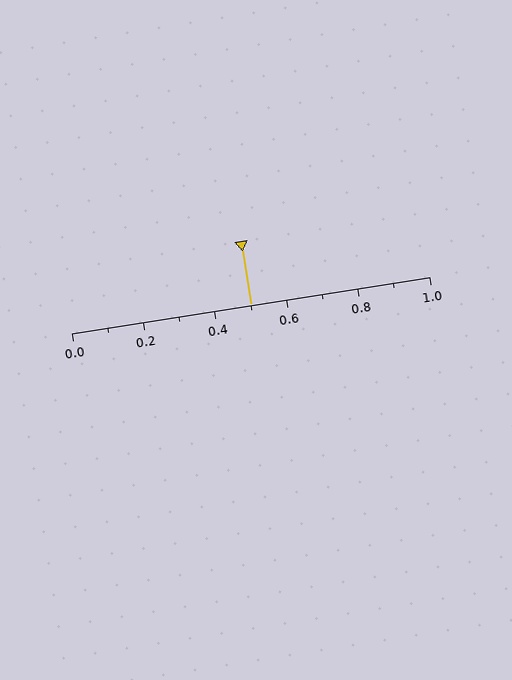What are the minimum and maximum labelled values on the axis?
The axis runs from 0.0 to 1.0.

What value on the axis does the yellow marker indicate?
The marker indicates approximately 0.5.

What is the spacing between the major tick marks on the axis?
The major ticks are spaced 0.2 apart.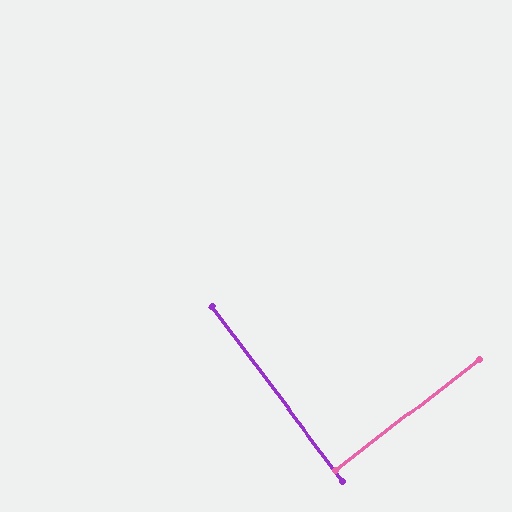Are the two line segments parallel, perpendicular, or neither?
Perpendicular — they meet at approximately 89°.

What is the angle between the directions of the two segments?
Approximately 89 degrees.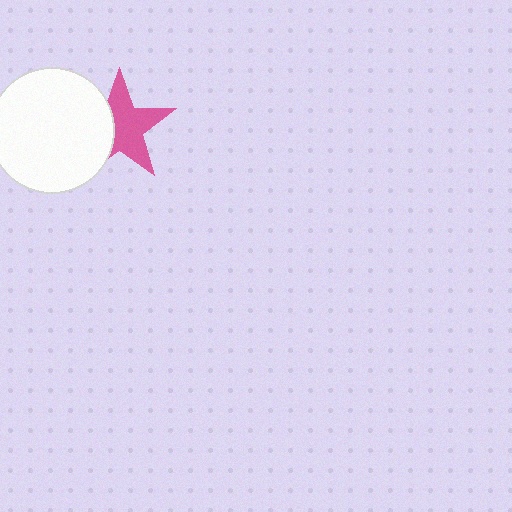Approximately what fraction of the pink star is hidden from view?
Roughly 36% of the pink star is hidden behind the white circle.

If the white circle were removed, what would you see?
You would see the complete pink star.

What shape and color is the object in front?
The object in front is a white circle.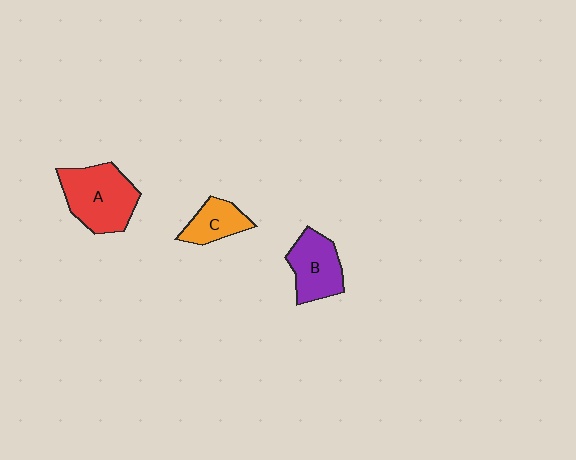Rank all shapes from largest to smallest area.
From largest to smallest: A (red), B (purple), C (orange).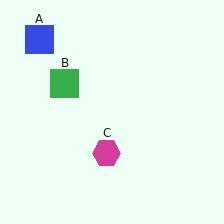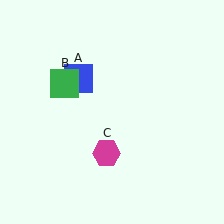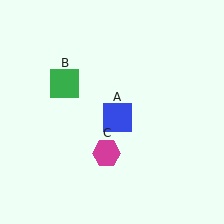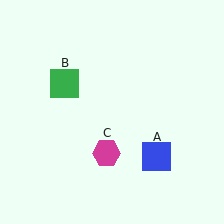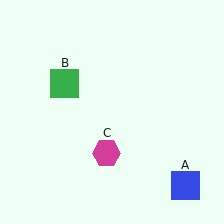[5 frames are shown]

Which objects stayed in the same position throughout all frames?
Green square (object B) and magenta hexagon (object C) remained stationary.